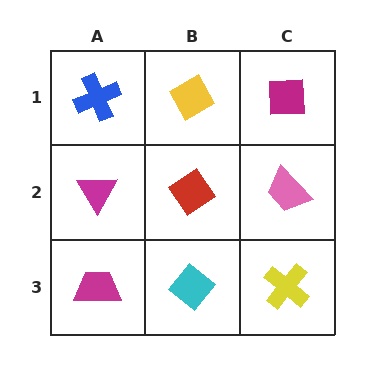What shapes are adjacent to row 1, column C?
A pink trapezoid (row 2, column C), a yellow diamond (row 1, column B).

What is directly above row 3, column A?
A magenta triangle.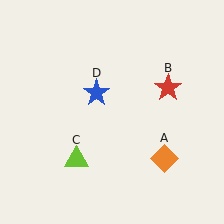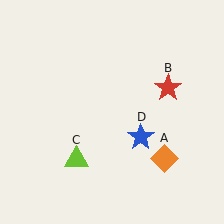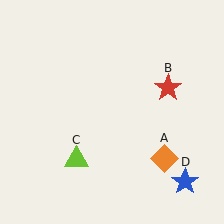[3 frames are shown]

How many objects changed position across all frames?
1 object changed position: blue star (object D).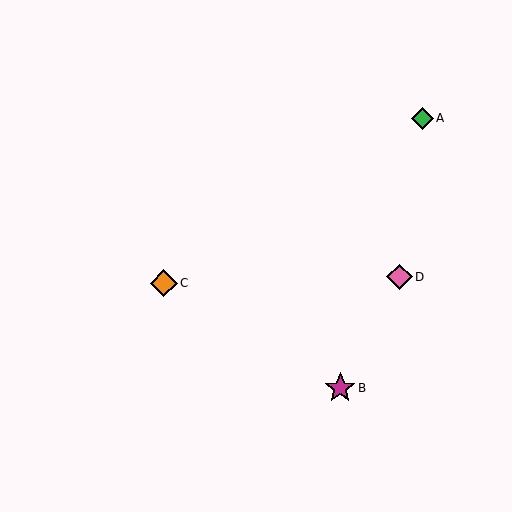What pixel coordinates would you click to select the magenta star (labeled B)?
Click at (340, 388) to select the magenta star B.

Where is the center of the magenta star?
The center of the magenta star is at (340, 388).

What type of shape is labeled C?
Shape C is an orange diamond.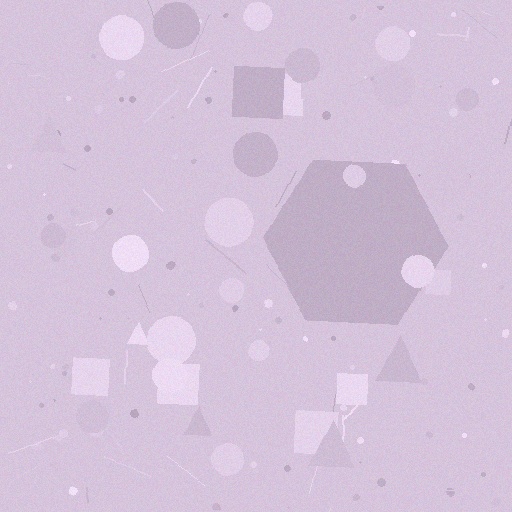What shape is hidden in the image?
A hexagon is hidden in the image.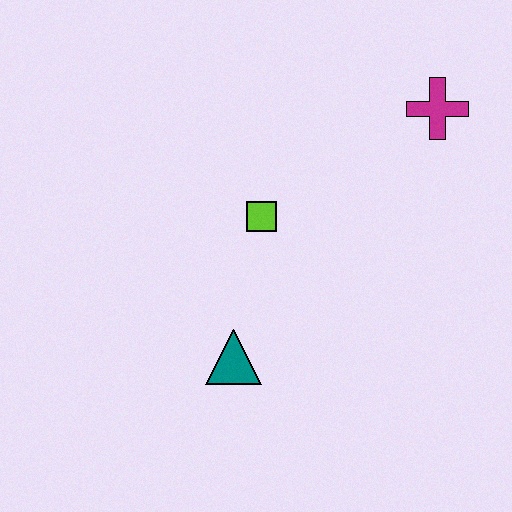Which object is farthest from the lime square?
The magenta cross is farthest from the lime square.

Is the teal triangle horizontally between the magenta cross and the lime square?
No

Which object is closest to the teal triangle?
The lime square is closest to the teal triangle.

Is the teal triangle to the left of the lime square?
Yes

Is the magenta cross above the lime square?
Yes